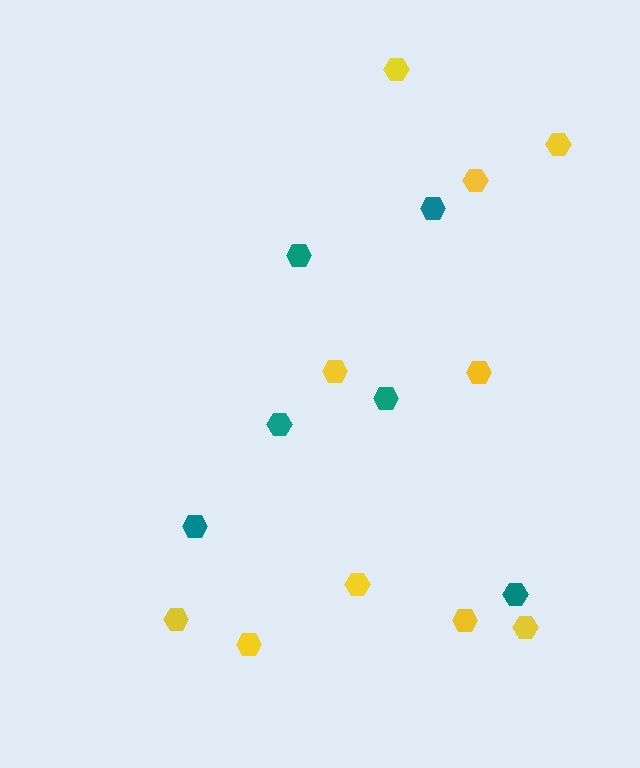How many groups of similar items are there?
There are 2 groups: one group of yellow hexagons (10) and one group of teal hexagons (6).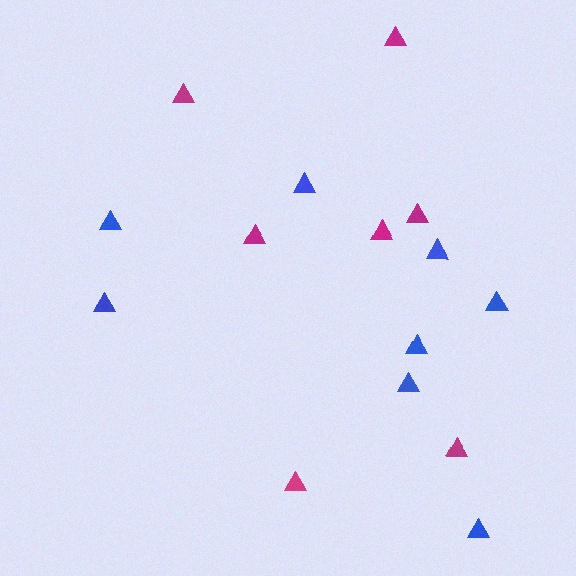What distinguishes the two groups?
There are 2 groups: one group of blue triangles (8) and one group of magenta triangles (7).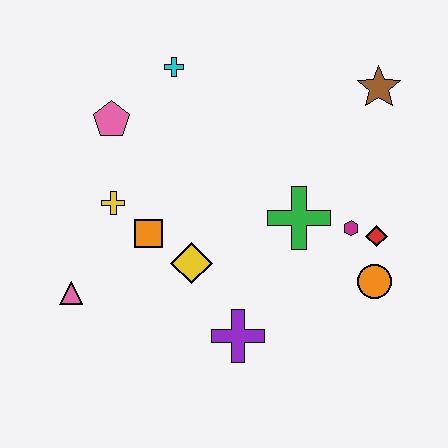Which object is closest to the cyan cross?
The pink pentagon is closest to the cyan cross.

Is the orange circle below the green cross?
Yes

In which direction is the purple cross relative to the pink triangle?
The purple cross is to the right of the pink triangle.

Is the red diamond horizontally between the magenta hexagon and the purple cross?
No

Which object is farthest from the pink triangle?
The brown star is farthest from the pink triangle.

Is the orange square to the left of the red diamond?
Yes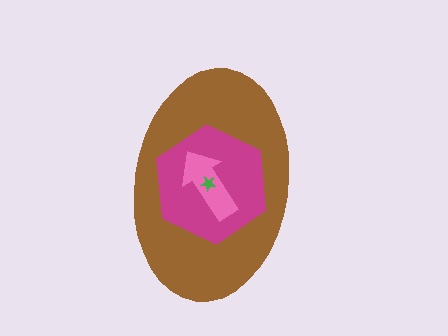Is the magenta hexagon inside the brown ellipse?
Yes.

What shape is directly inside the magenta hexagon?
The pink arrow.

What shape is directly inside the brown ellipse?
The magenta hexagon.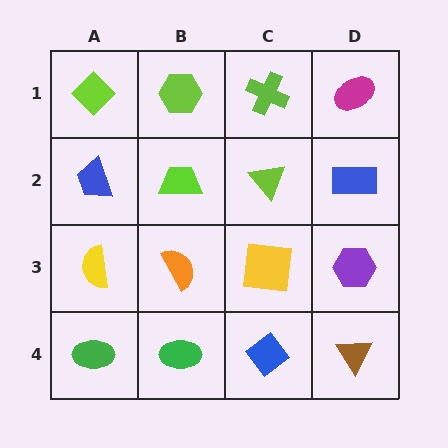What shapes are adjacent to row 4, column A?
A yellow semicircle (row 3, column A), a green ellipse (row 4, column B).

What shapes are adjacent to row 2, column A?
A lime diamond (row 1, column A), a yellow semicircle (row 3, column A), a lime trapezoid (row 2, column B).